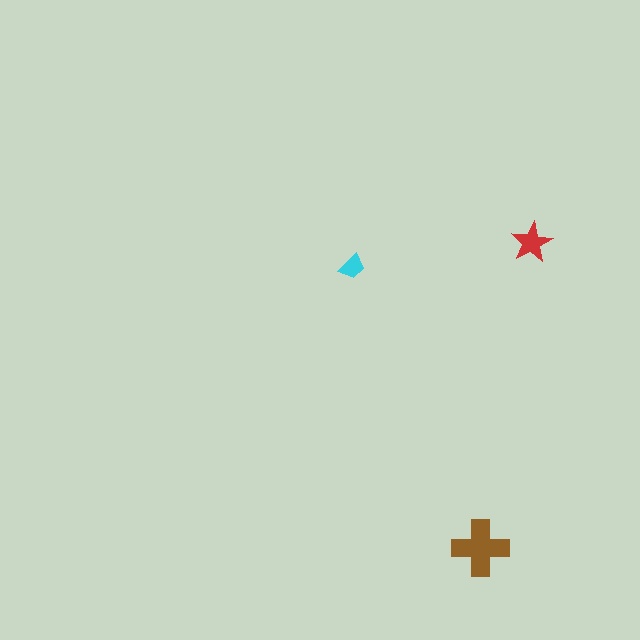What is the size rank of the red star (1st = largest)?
2nd.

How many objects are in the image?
There are 3 objects in the image.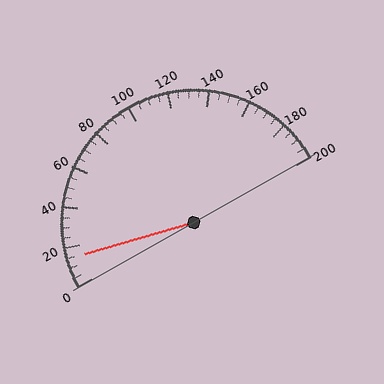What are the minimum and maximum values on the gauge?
The gauge ranges from 0 to 200.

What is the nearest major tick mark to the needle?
The nearest major tick mark is 20.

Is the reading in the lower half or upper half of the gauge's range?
The reading is in the lower half of the range (0 to 200).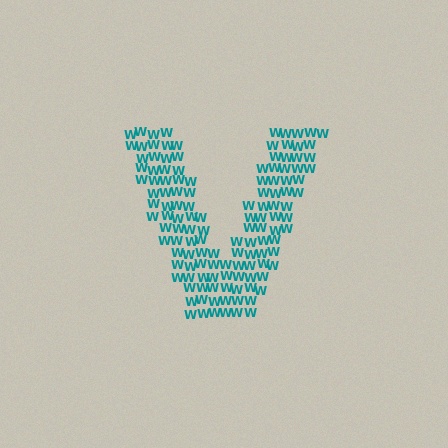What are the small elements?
The small elements are letter W's.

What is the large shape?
The large shape is the letter V.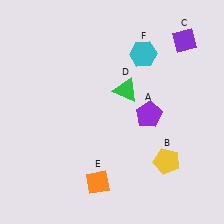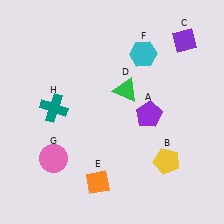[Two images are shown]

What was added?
A pink circle (G), a teal cross (H) were added in Image 2.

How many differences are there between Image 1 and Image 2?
There are 2 differences between the two images.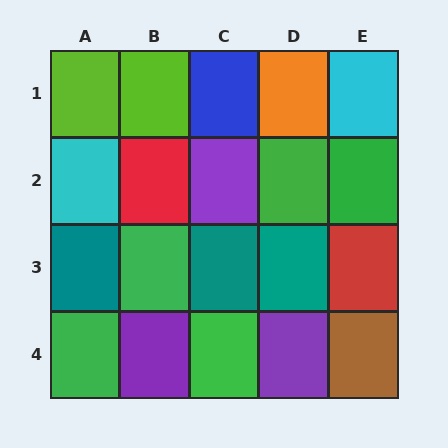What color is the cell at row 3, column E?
Red.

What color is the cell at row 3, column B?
Green.